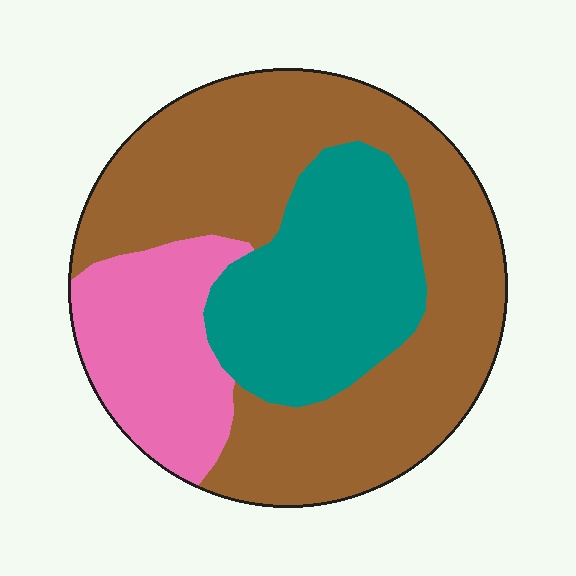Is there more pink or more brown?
Brown.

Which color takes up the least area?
Pink, at roughly 20%.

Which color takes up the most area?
Brown, at roughly 55%.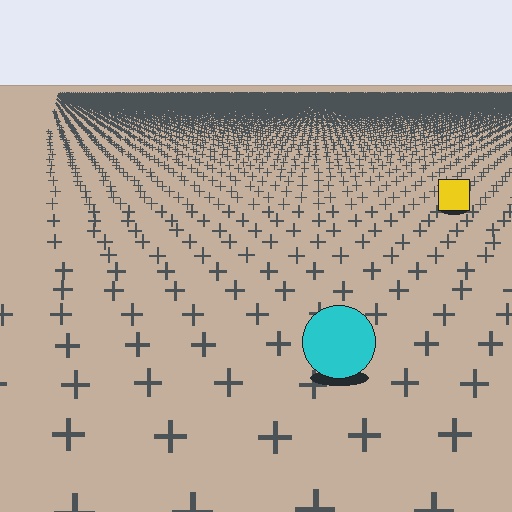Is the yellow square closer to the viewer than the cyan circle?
No. The cyan circle is closer — you can tell from the texture gradient: the ground texture is coarser near it.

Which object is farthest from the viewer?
The yellow square is farthest from the viewer. It appears smaller and the ground texture around it is denser.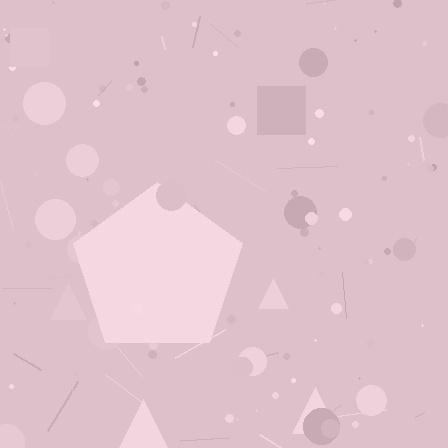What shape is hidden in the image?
A pentagon is hidden in the image.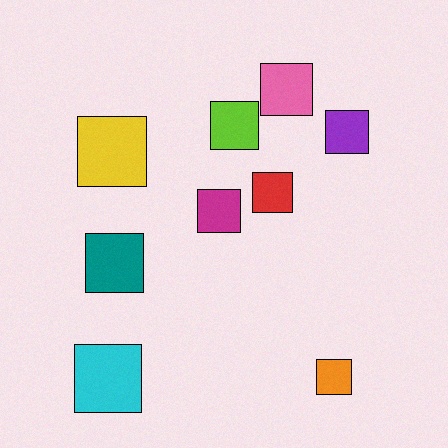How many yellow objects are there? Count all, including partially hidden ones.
There is 1 yellow object.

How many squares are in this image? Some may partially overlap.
There are 9 squares.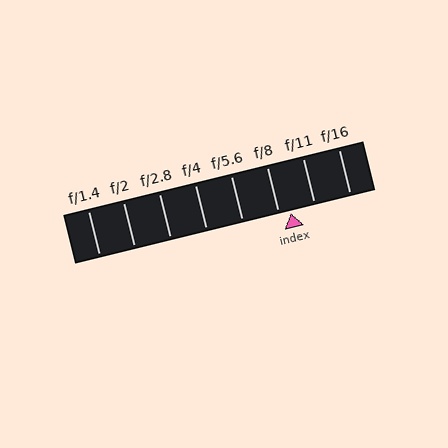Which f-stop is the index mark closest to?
The index mark is closest to f/8.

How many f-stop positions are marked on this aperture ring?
There are 8 f-stop positions marked.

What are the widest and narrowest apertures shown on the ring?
The widest aperture shown is f/1.4 and the narrowest is f/16.